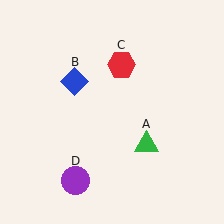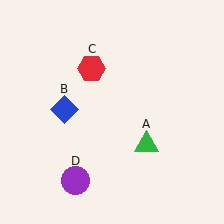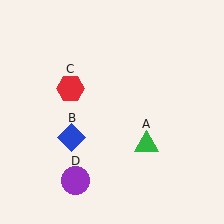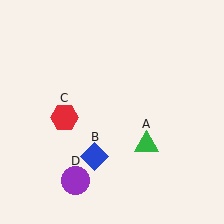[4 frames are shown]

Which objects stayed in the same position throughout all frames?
Green triangle (object A) and purple circle (object D) remained stationary.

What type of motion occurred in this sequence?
The blue diamond (object B), red hexagon (object C) rotated counterclockwise around the center of the scene.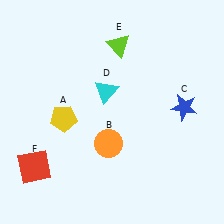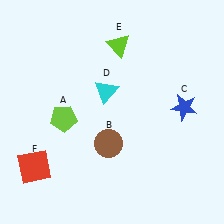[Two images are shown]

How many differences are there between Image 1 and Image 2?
There are 2 differences between the two images.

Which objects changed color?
A changed from yellow to lime. B changed from orange to brown.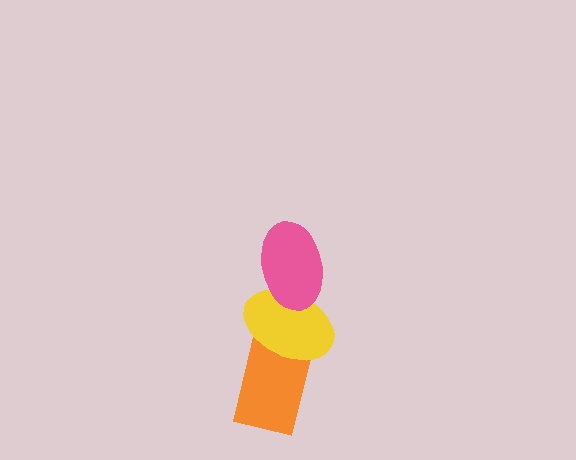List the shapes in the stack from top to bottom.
From top to bottom: the pink ellipse, the yellow ellipse, the orange rectangle.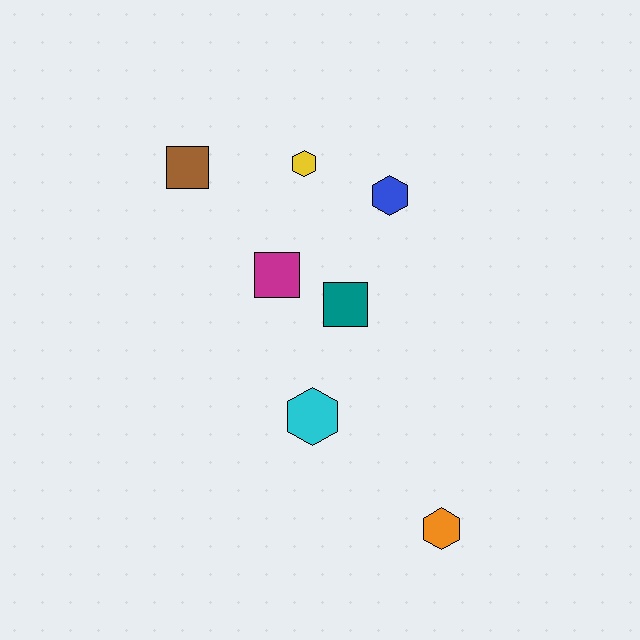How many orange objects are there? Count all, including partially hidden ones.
There is 1 orange object.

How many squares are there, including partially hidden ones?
There are 3 squares.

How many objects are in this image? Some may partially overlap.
There are 7 objects.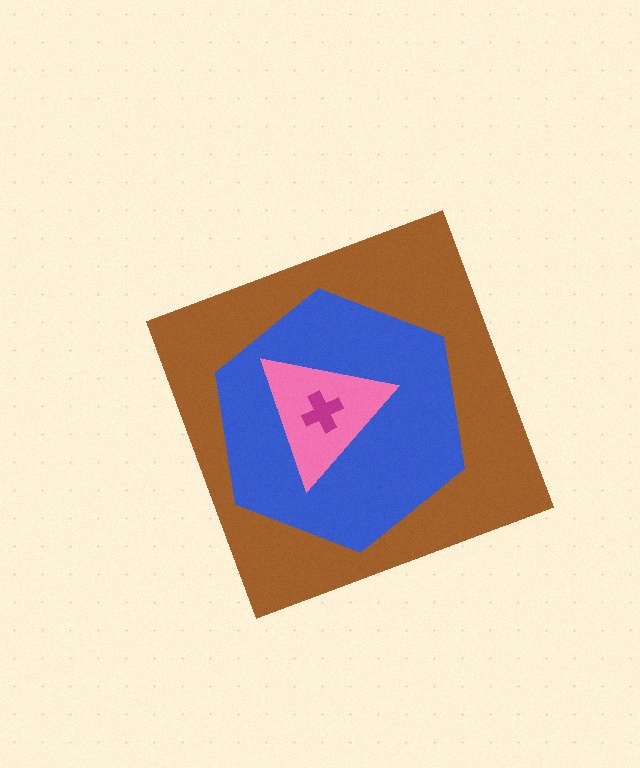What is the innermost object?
The magenta cross.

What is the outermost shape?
The brown diamond.